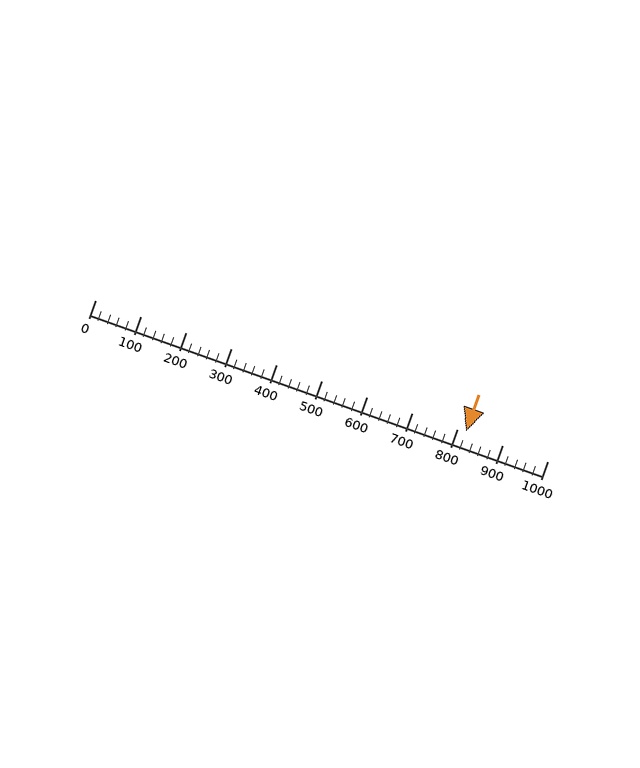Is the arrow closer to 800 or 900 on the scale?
The arrow is closer to 800.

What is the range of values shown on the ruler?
The ruler shows values from 0 to 1000.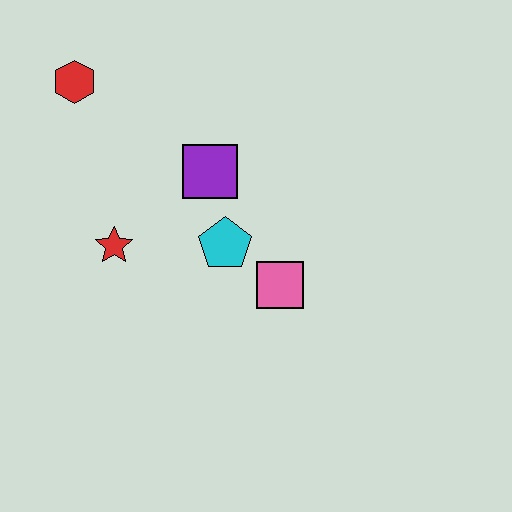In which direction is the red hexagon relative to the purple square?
The red hexagon is to the left of the purple square.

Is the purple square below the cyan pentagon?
No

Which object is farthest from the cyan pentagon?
The red hexagon is farthest from the cyan pentagon.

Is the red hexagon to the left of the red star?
Yes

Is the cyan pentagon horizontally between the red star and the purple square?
No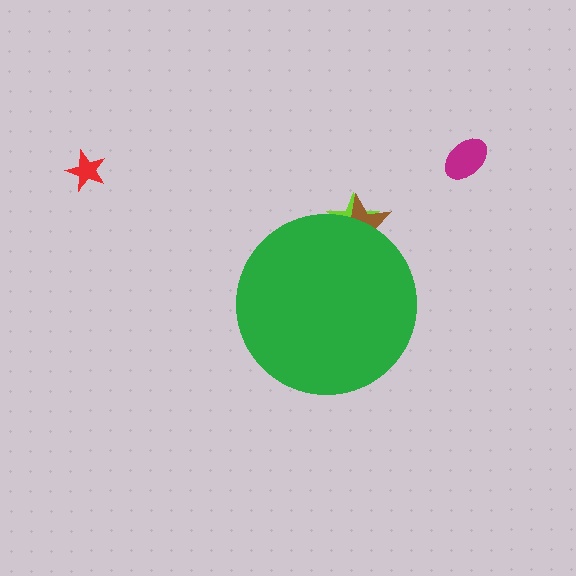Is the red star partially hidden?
No, the red star is fully visible.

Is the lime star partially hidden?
Yes, the lime star is partially hidden behind the green circle.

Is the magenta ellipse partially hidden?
No, the magenta ellipse is fully visible.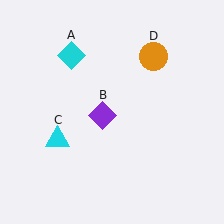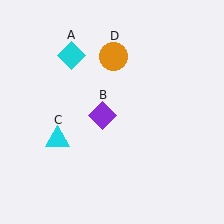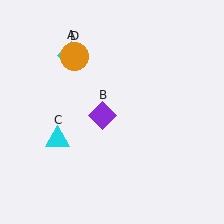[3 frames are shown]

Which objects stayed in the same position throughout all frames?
Cyan diamond (object A) and purple diamond (object B) and cyan triangle (object C) remained stationary.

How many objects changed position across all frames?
1 object changed position: orange circle (object D).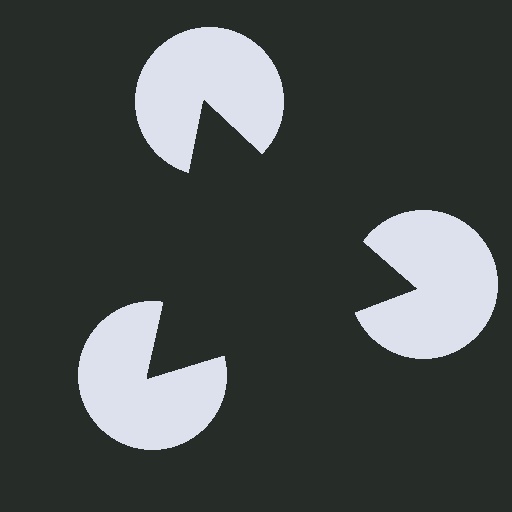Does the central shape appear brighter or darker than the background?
It typically appears slightly darker than the background, even though no actual brightness change is drawn.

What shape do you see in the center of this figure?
An illusory triangle — its edges are inferred from the aligned wedge cuts in the pac-man discs, not physically drawn.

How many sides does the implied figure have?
3 sides.